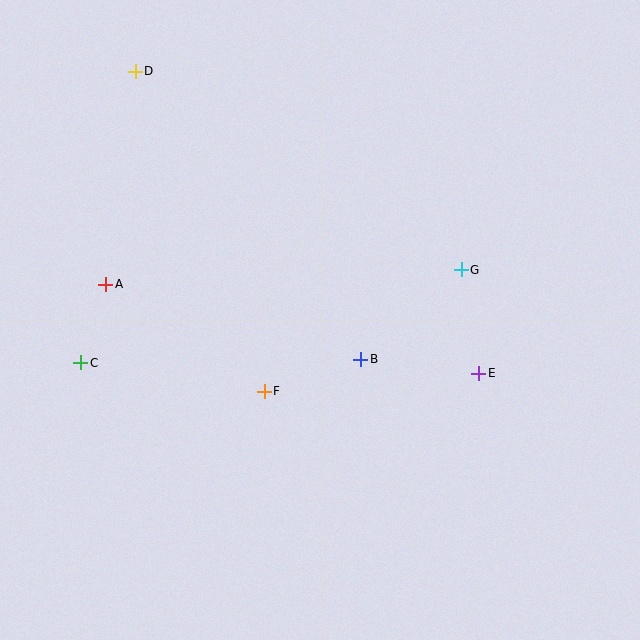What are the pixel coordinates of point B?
Point B is at (361, 359).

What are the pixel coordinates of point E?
Point E is at (479, 373).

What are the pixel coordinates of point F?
Point F is at (264, 391).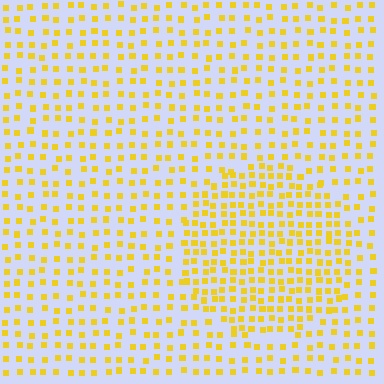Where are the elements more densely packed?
The elements are more densely packed inside the circle boundary.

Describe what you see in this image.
The image contains small yellow elements arranged at two different densities. A circle-shaped region is visible where the elements are more densely packed than the surrounding area.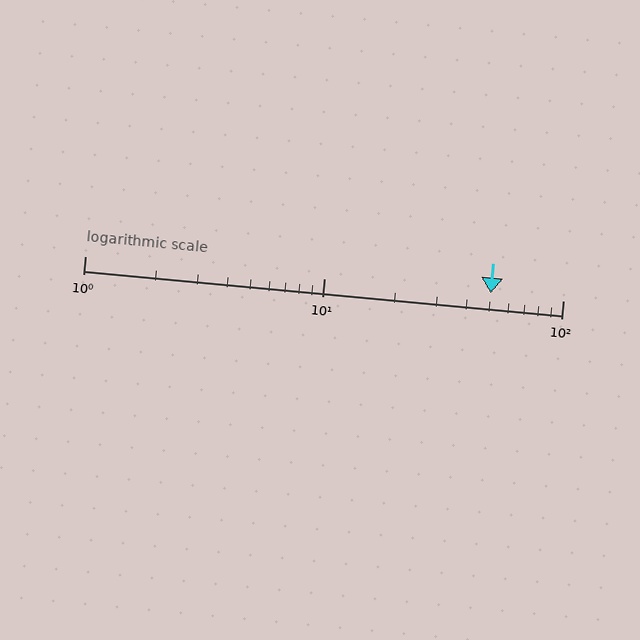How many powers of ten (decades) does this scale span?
The scale spans 2 decades, from 1 to 100.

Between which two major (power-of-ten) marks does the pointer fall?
The pointer is between 10 and 100.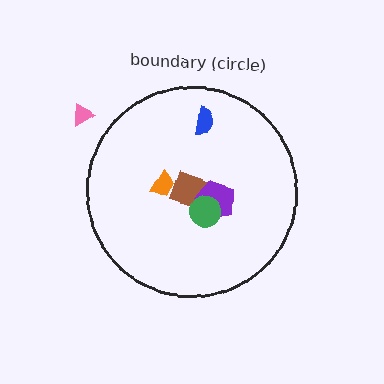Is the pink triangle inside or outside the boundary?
Outside.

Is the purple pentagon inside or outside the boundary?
Inside.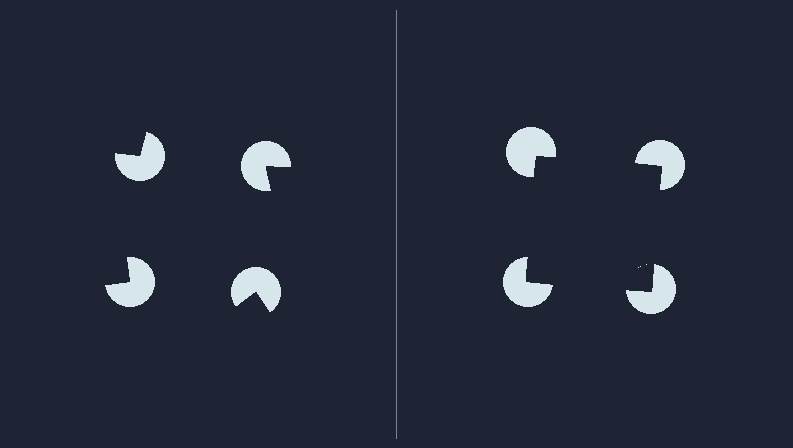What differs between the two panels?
The pac-man discs are positioned identically on both sides; only the wedge orientations differ. On the right they align to a square; on the left they are misaligned.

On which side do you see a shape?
An illusory square appears on the right side. On the left side the wedge cuts are rotated, so no coherent shape forms.